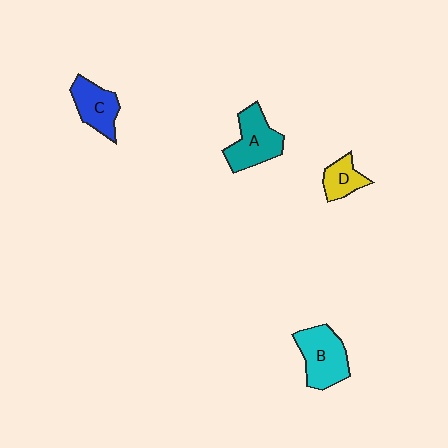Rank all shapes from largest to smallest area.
From largest to smallest: B (cyan), A (teal), C (blue), D (yellow).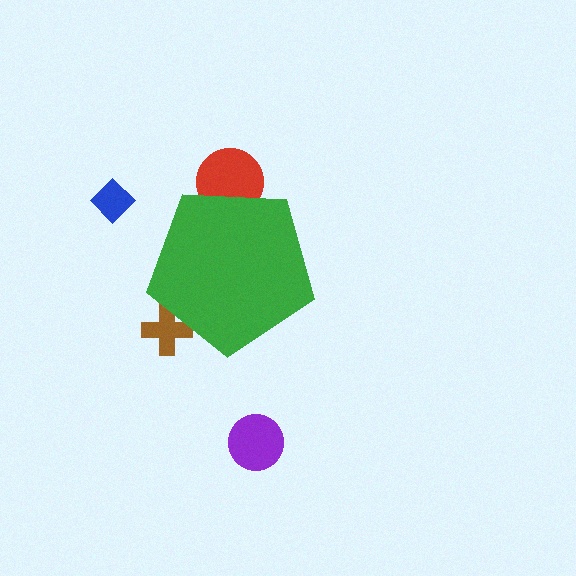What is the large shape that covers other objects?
A green pentagon.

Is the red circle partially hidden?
Yes, the red circle is partially hidden behind the green pentagon.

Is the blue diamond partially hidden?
No, the blue diamond is fully visible.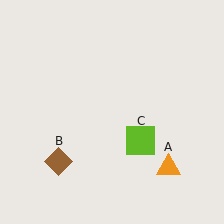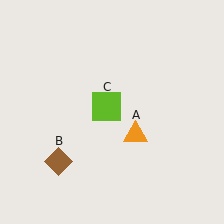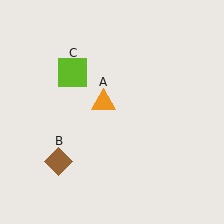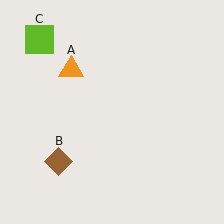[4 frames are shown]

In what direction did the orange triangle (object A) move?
The orange triangle (object A) moved up and to the left.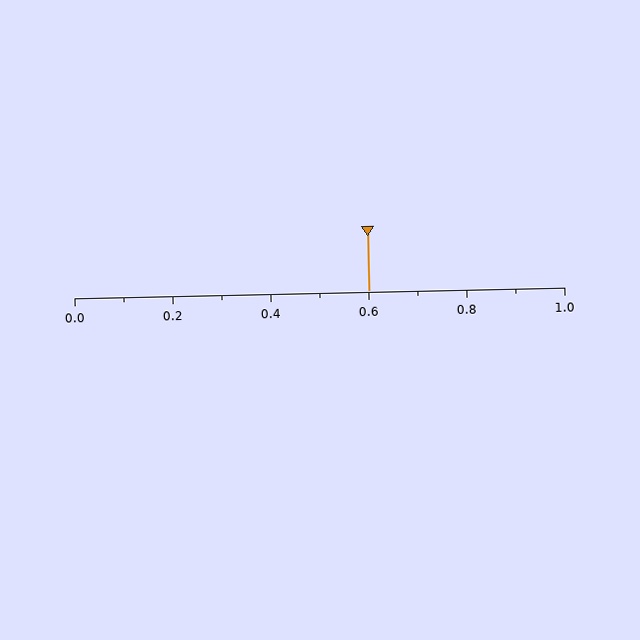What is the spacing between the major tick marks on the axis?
The major ticks are spaced 0.2 apart.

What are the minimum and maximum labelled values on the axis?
The axis runs from 0.0 to 1.0.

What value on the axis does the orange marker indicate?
The marker indicates approximately 0.6.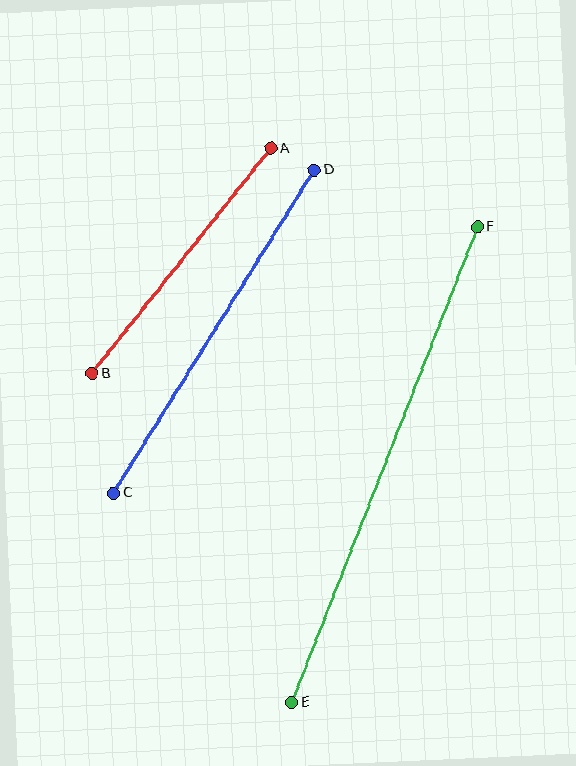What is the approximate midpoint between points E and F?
The midpoint is at approximately (385, 465) pixels.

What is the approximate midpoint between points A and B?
The midpoint is at approximately (181, 261) pixels.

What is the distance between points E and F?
The distance is approximately 510 pixels.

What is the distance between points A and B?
The distance is approximately 287 pixels.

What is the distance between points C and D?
The distance is approximately 380 pixels.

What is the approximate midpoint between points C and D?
The midpoint is at approximately (214, 331) pixels.